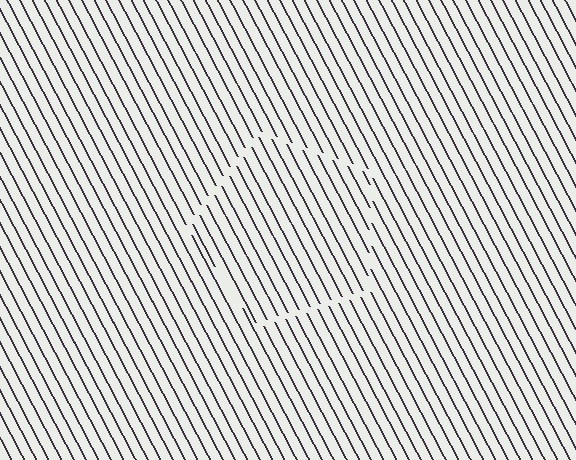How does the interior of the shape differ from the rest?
The interior of the shape contains the same grating, shifted by half a period — the contour is defined by the phase discontinuity where line-ends from the inner and outer gratings abut.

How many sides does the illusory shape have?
5 sides — the line-ends trace a pentagon.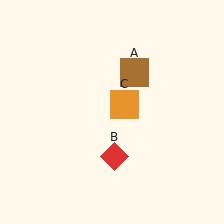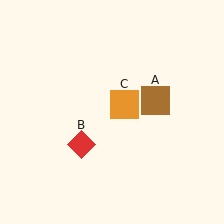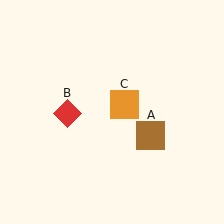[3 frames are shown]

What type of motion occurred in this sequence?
The brown square (object A), red diamond (object B) rotated clockwise around the center of the scene.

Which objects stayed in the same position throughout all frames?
Orange square (object C) remained stationary.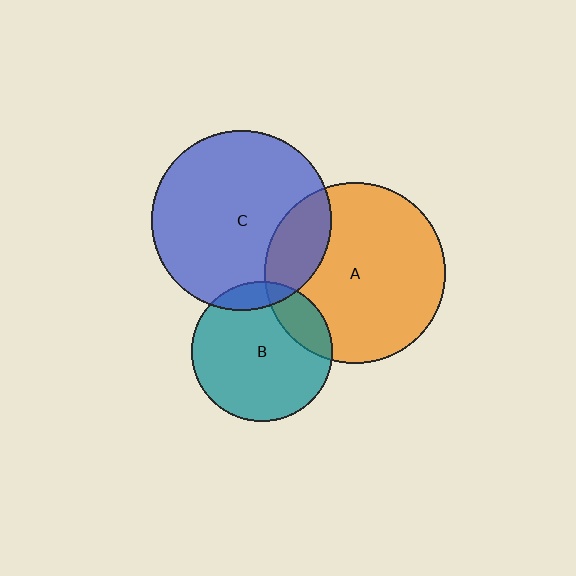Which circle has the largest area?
Circle A (orange).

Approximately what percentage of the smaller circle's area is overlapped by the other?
Approximately 10%.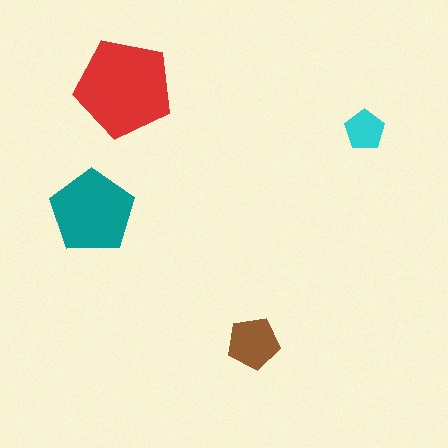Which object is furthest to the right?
The cyan pentagon is rightmost.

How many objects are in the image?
There are 4 objects in the image.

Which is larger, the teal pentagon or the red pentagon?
The red one.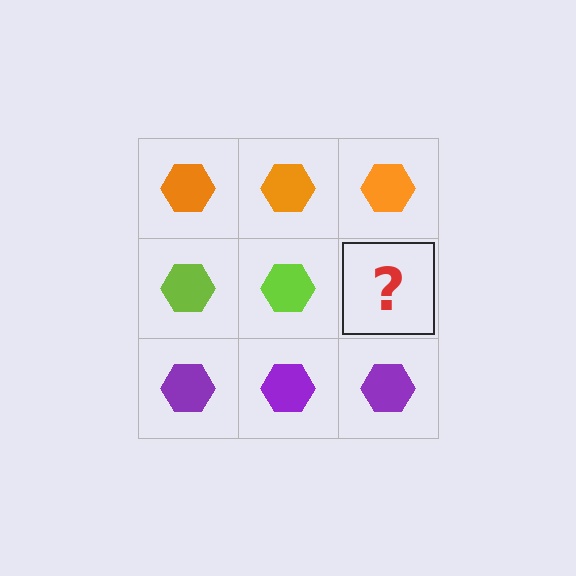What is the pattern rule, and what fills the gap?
The rule is that each row has a consistent color. The gap should be filled with a lime hexagon.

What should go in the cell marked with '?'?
The missing cell should contain a lime hexagon.